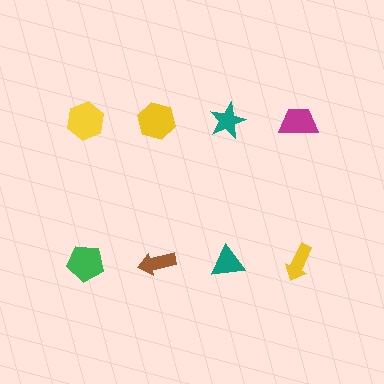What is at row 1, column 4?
A magenta trapezoid.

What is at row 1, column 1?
A yellow hexagon.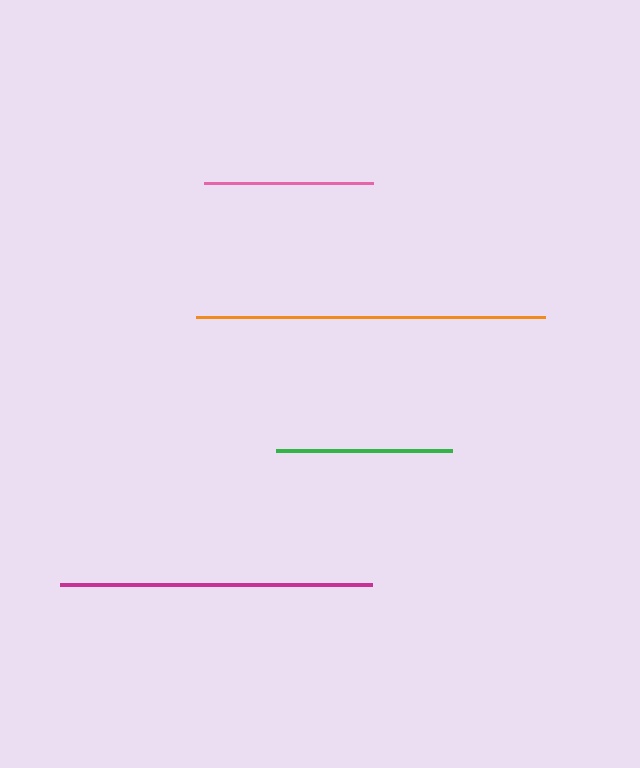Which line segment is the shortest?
The pink line is the shortest at approximately 169 pixels.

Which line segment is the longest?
The orange line is the longest at approximately 349 pixels.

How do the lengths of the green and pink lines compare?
The green and pink lines are approximately the same length.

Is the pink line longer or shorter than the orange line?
The orange line is longer than the pink line.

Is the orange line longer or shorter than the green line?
The orange line is longer than the green line.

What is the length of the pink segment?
The pink segment is approximately 169 pixels long.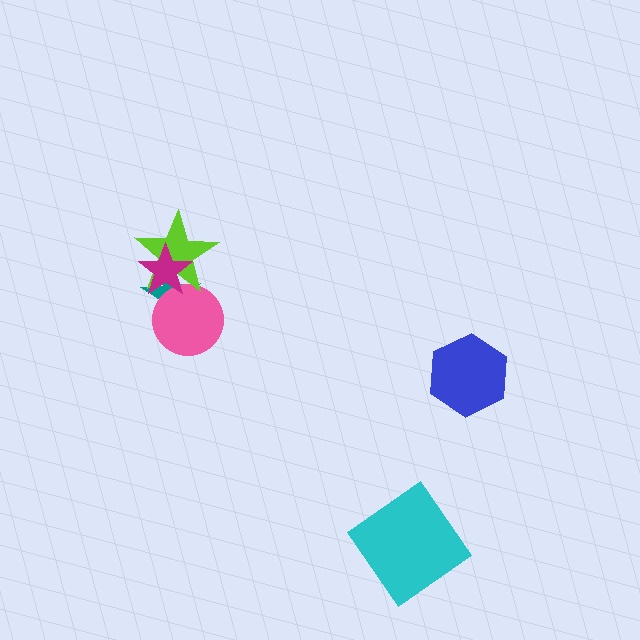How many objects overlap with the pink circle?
3 objects overlap with the pink circle.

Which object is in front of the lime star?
The magenta star is in front of the lime star.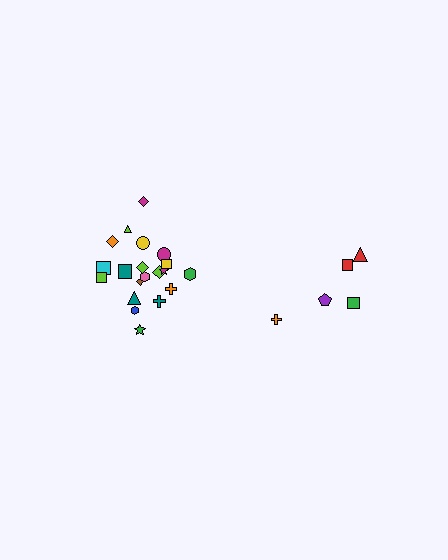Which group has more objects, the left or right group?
The left group.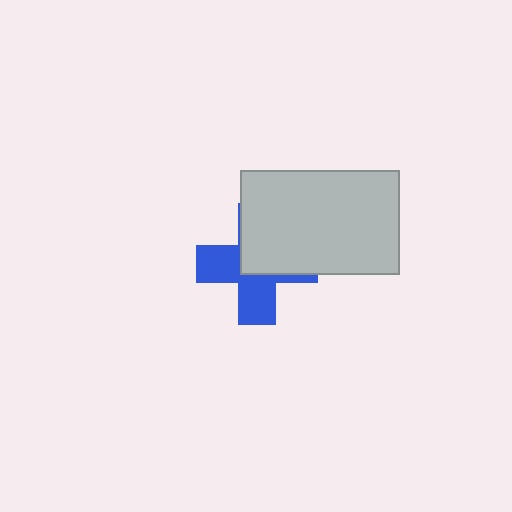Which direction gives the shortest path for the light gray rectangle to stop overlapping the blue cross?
Moving toward the upper-right gives the shortest separation.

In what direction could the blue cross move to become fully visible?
The blue cross could move toward the lower-left. That would shift it out from behind the light gray rectangle entirely.